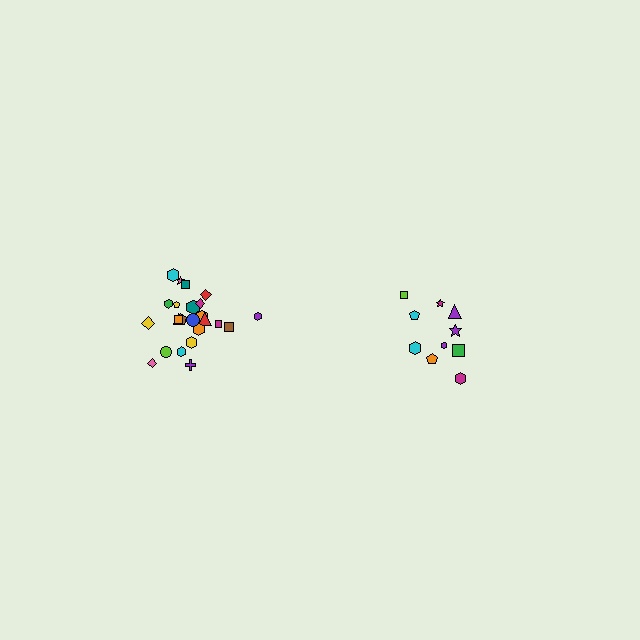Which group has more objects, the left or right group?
The left group.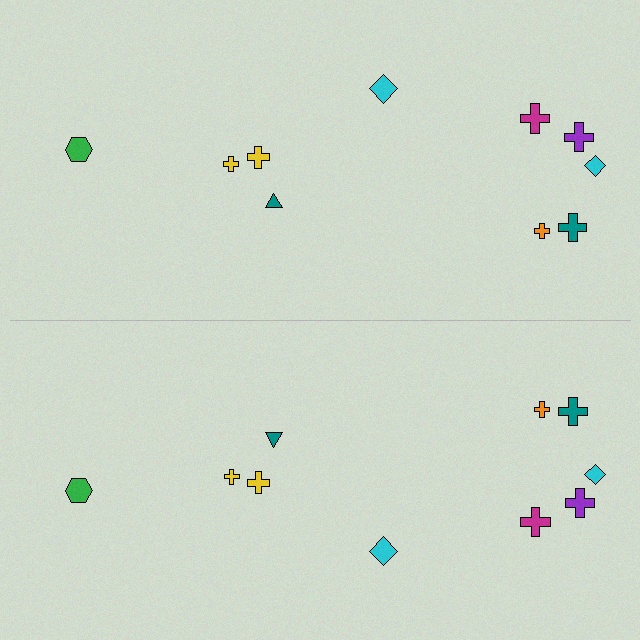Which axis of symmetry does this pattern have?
The pattern has a horizontal axis of symmetry running through the center of the image.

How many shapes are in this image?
There are 20 shapes in this image.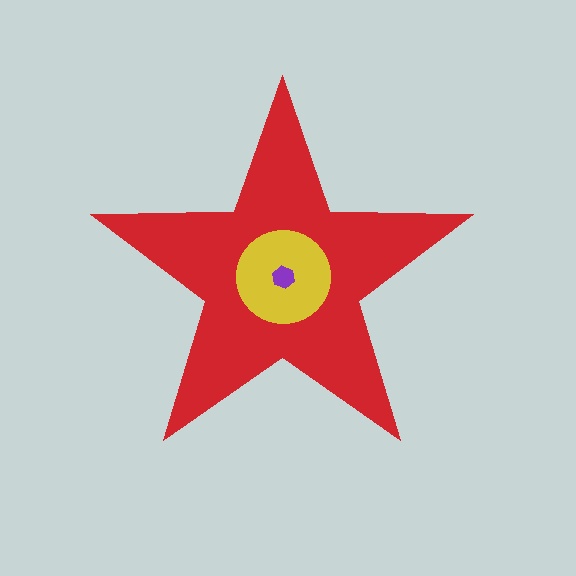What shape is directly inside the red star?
The yellow circle.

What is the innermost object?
The purple hexagon.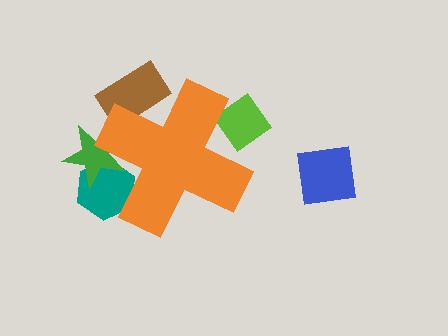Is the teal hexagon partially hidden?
Yes, the teal hexagon is partially hidden behind the orange cross.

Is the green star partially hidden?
Yes, the green star is partially hidden behind the orange cross.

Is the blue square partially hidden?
No, the blue square is fully visible.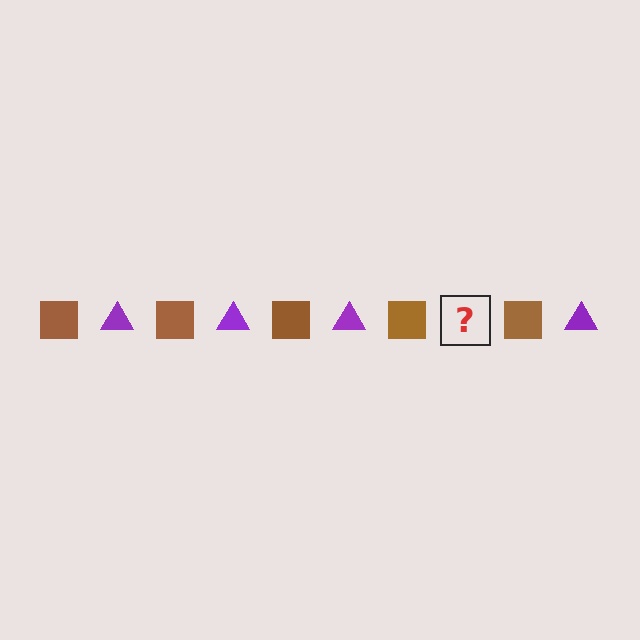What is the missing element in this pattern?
The missing element is a purple triangle.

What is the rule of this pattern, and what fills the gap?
The rule is that the pattern alternates between brown square and purple triangle. The gap should be filled with a purple triangle.